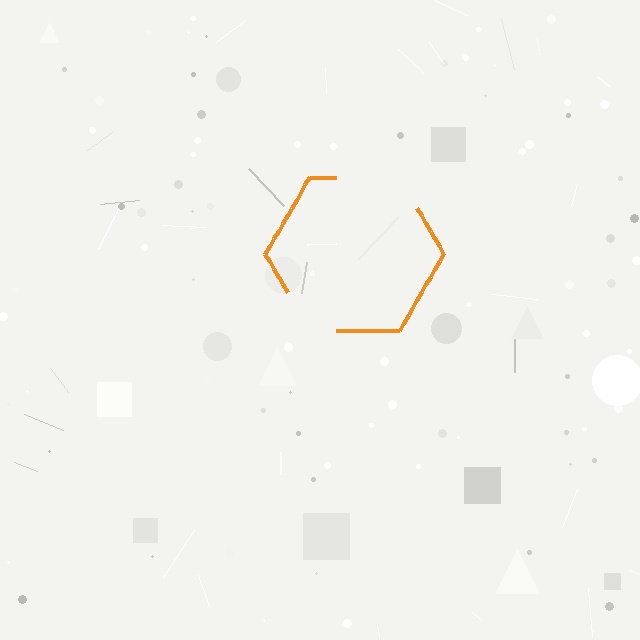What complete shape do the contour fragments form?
The contour fragments form a hexagon.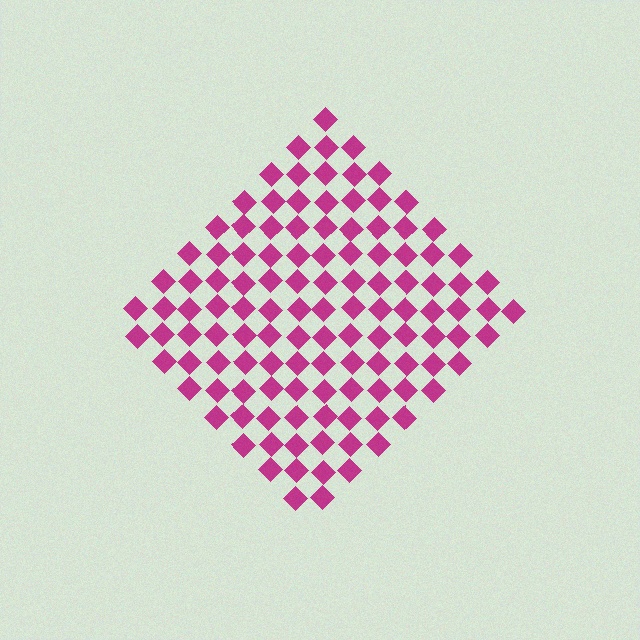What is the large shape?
The large shape is a diamond.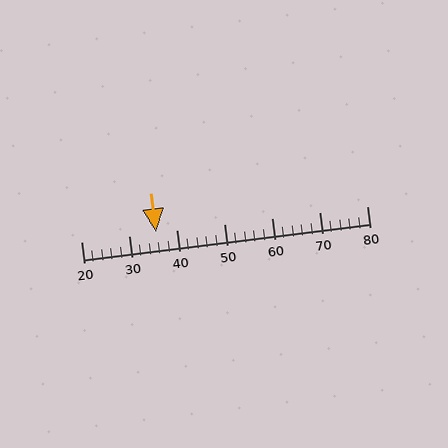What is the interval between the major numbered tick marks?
The major tick marks are spaced 10 units apart.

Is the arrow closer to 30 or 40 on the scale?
The arrow is closer to 40.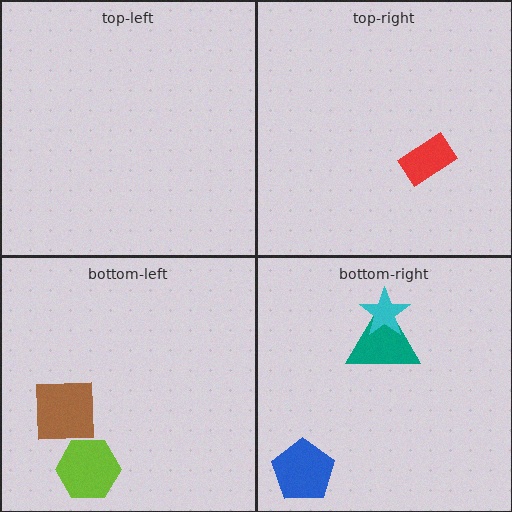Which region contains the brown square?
The bottom-left region.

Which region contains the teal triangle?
The bottom-right region.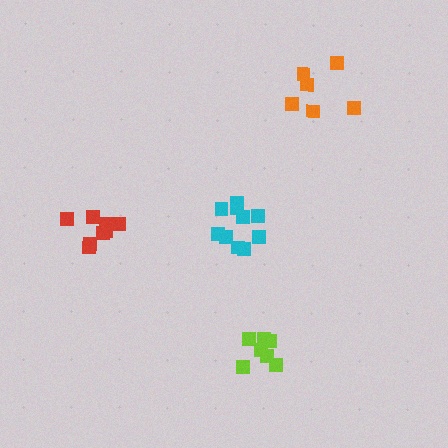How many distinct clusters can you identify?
There are 4 distinct clusters.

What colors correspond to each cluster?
The clusters are colored: orange, red, lime, cyan.